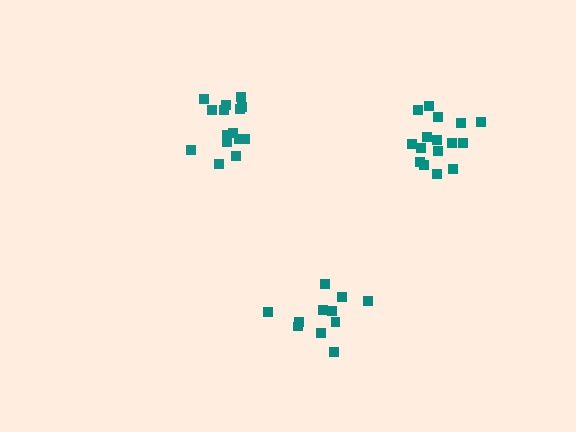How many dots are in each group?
Group 1: 11 dots, Group 2: 16 dots, Group 3: 16 dots (43 total).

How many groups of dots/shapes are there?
There are 3 groups.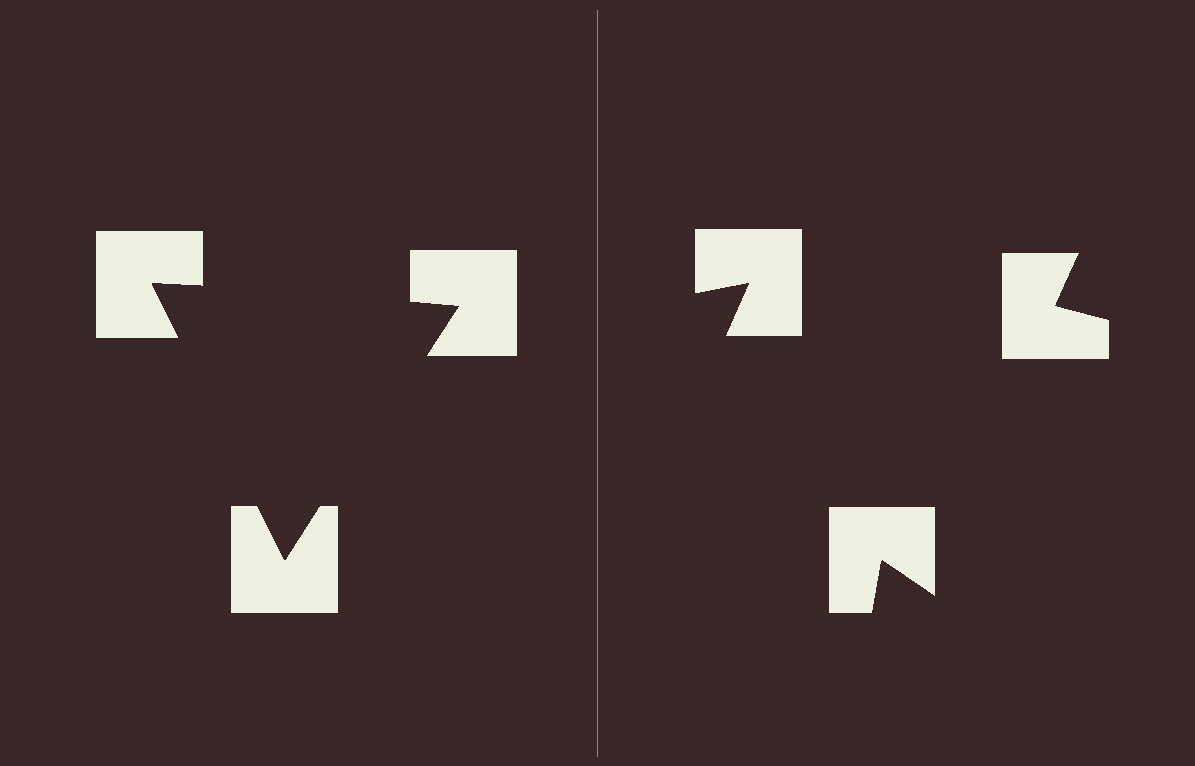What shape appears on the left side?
An illusory triangle.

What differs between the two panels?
The notched squares are positioned identically on both sides; only the wedge orientations differ. On the left they align to a triangle; on the right they are misaligned.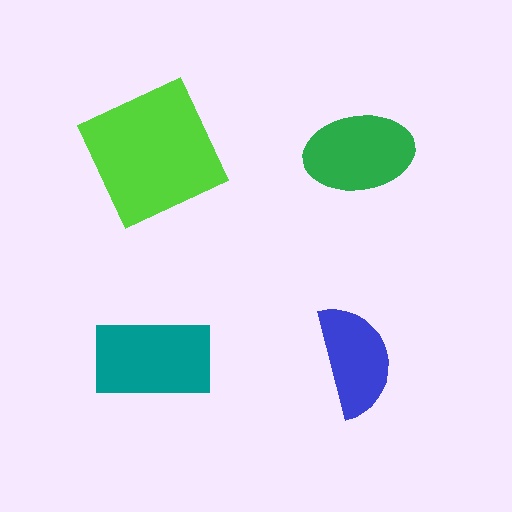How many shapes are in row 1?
2 shapes.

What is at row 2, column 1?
A teal rectangle.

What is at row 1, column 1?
A lime square.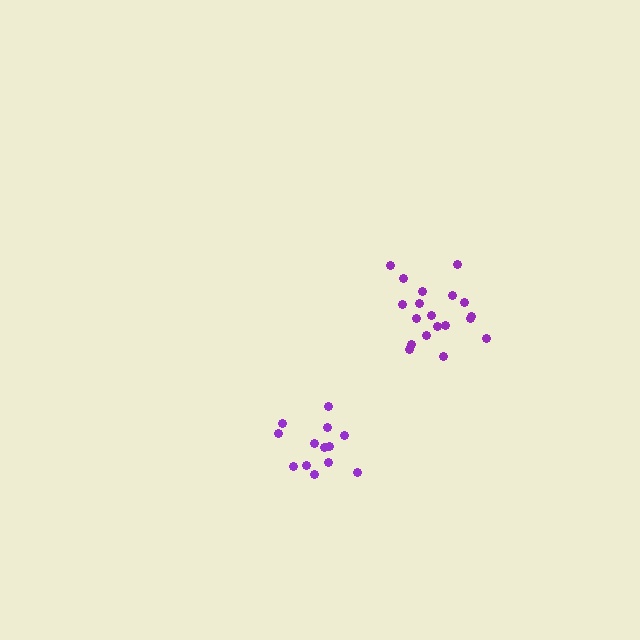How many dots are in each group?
Group 1: 13 dots, Group 2: 19 dots (32 total).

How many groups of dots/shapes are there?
There are 2 groups.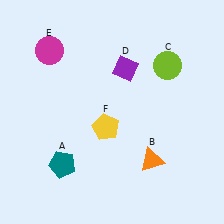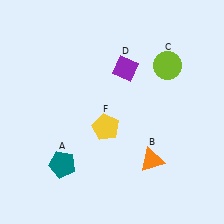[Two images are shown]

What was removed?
The magenta circle (E) was removed in Image 2.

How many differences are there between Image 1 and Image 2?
There is 1 difference between the two images.